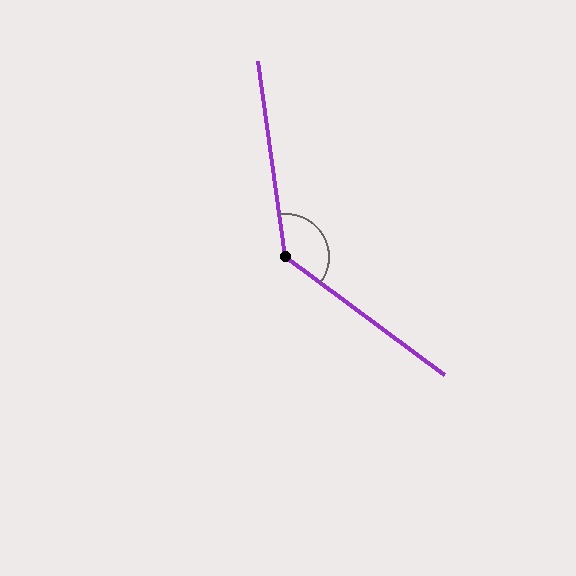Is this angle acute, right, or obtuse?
It is obtuse.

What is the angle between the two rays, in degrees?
Approximately 134 degrees.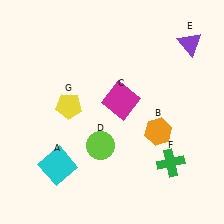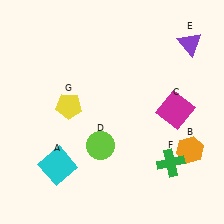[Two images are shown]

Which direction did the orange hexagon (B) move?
The orange hexagon (B) moved right.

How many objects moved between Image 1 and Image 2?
2 objects moved between the two images.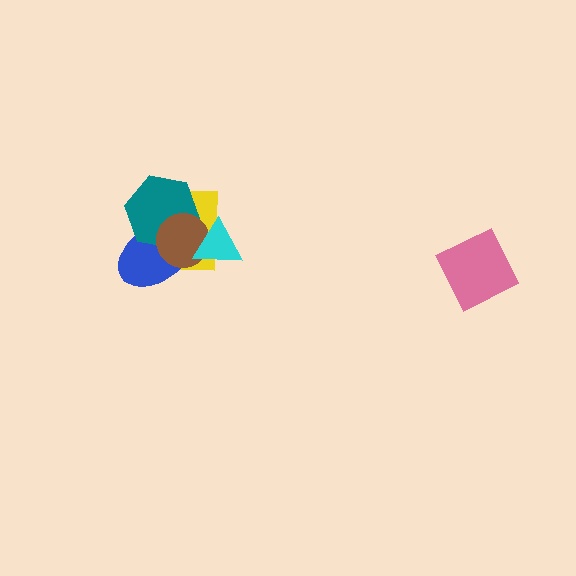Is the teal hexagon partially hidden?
Yes, it is partially covered by another shape.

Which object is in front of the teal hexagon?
The brown circle is in front of the teal hexagon.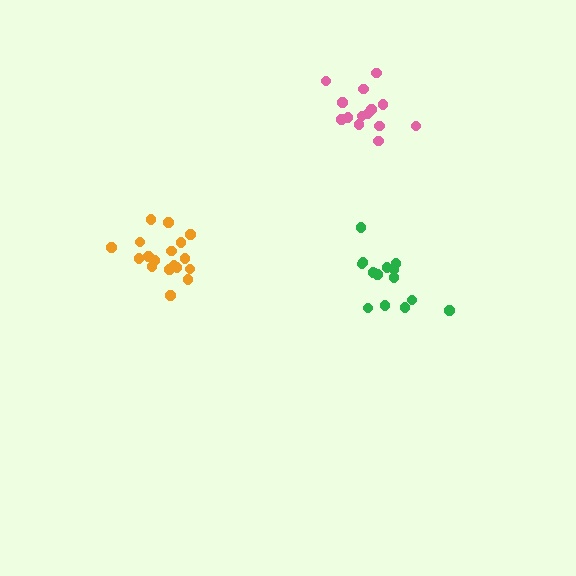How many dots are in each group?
Group 1: 15 dots, Group 2: 14 dots, Group 3: 19 dots (48 total).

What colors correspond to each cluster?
The clusters are colored: green, pink, orange.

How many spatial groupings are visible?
There are 3 spatial groupings.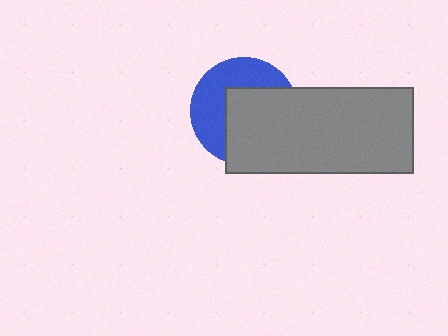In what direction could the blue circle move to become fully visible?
The blue circle could move toward the upper-left. That would shift it out from behind the gray rectangle entirely.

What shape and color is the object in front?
The object in front is a gray rectangle.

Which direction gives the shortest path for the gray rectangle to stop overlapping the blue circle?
Moving toward the lower-right gives the shortest separation.